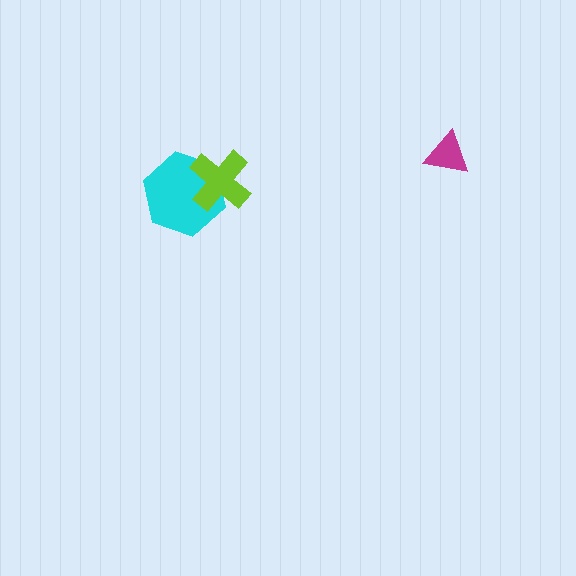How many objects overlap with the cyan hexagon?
1 object overlaps with the cyan hexagon.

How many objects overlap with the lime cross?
1 object overlaps with the lime cross.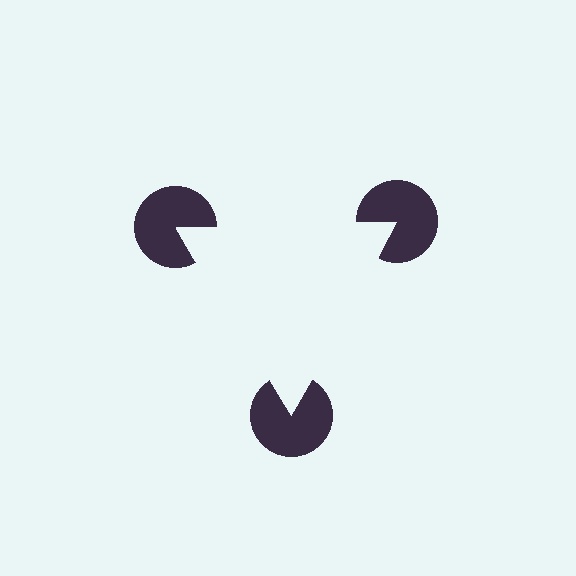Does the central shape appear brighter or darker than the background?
It typically appears slightly brighter than the background, even though no actual brightness change is drawn.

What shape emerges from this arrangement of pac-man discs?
An illusory triangle — its edges are inferred from the aligned wedge cuts in the pac-man discs, not physically drawn.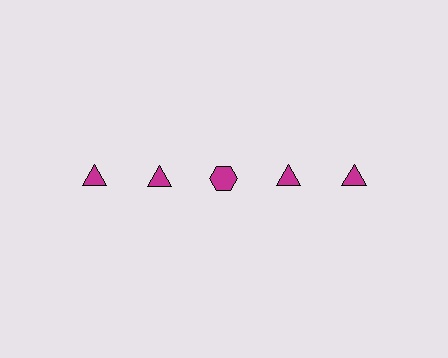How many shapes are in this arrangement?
There are 5 shapes arranged in a grid pattern.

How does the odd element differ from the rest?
It has a different shape: hexagon instead of triangle.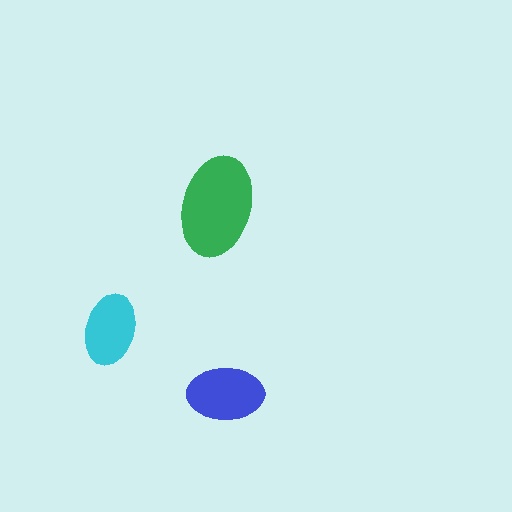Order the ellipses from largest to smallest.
the green one, the blue one, the cyan one.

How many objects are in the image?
There are 3 objects in the image.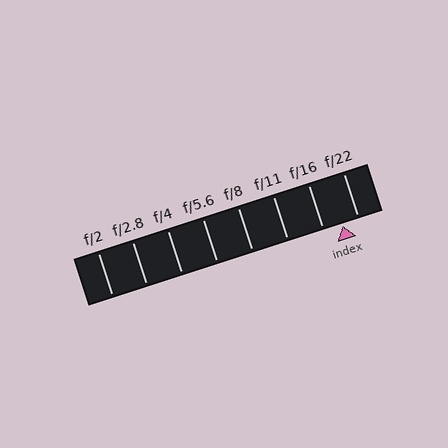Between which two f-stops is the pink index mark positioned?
The index mark is between f/16 and f/22.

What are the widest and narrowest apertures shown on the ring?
The widest aperture shown is f/2 and the narrowest is f/22.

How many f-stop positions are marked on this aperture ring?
There are 8 f-stop positions marked.